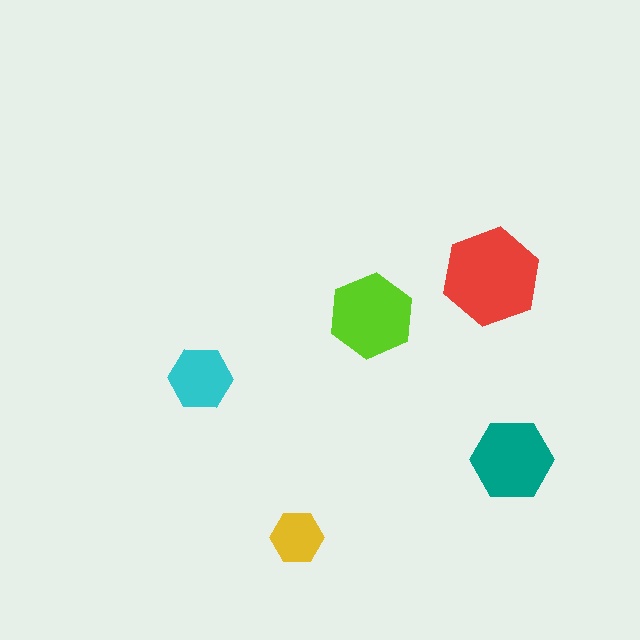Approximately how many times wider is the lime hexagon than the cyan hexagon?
About 1.5 times wider.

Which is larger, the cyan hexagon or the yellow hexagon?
The cyan one.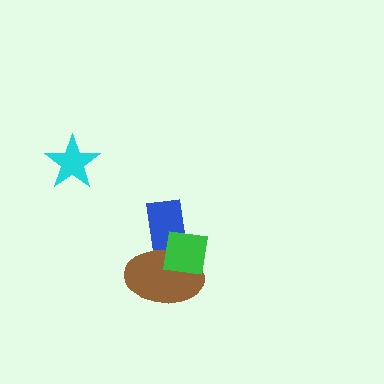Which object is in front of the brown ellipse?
The green square is in front of the brown ellipse.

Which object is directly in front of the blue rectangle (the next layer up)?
The brown ellipse is directly in front of the blue rectangle.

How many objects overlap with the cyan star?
0 objects overlap with the cyan star.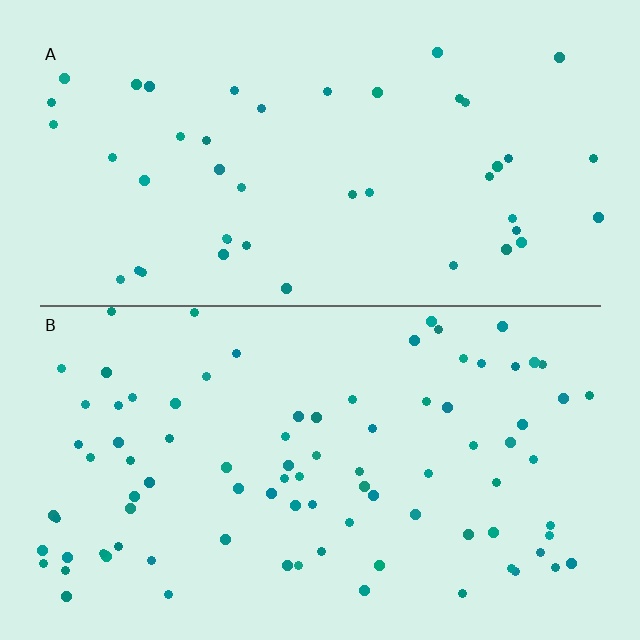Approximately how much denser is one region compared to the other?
Approximately 1.9× — region B over region A.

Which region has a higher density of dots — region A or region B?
B (the bottom).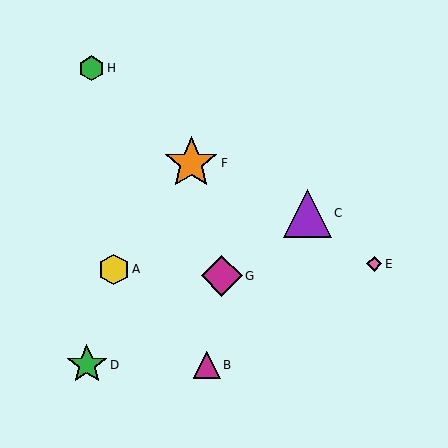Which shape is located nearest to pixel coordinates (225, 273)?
The magenta diamond (labeled G) at (222, 276) is nearest to that location.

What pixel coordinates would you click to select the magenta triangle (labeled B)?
Click at (207, 365) to select the magenta triangle B.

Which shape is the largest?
The orange star (labeled F) is the largest.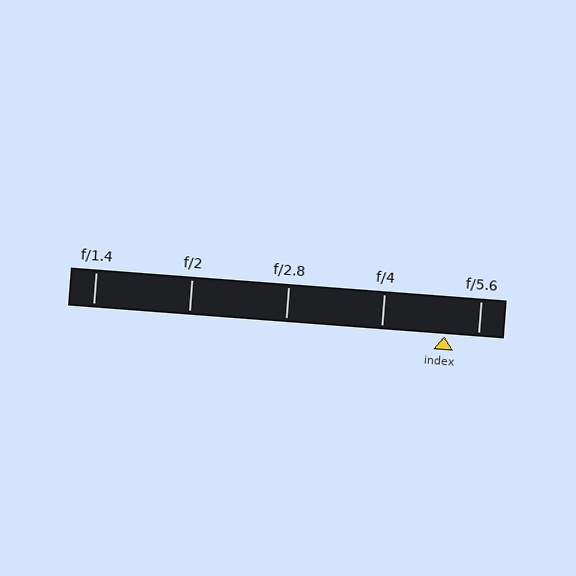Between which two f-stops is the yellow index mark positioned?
The index mark is between f/4 and f/5.6.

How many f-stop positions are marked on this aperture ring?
There are 5 f-stop positions marked.